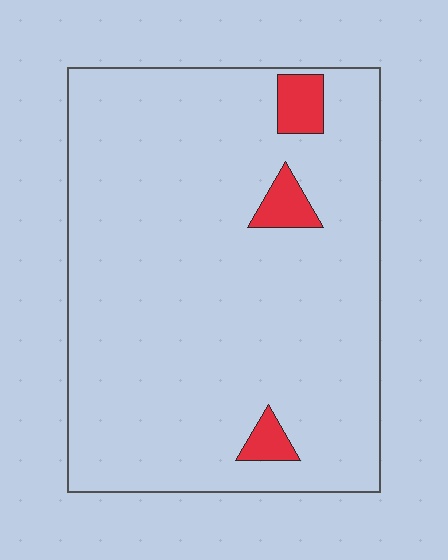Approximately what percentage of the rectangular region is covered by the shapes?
Approximately 5%.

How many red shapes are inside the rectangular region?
3.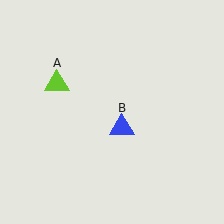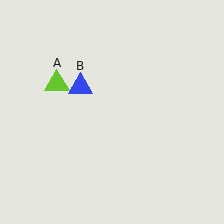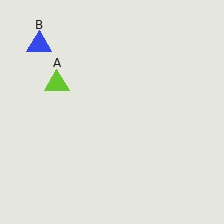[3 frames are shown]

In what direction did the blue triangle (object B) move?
The blue triangle (object B) moved up and to the left.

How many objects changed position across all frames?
1 object changed position: blue triangle (object B).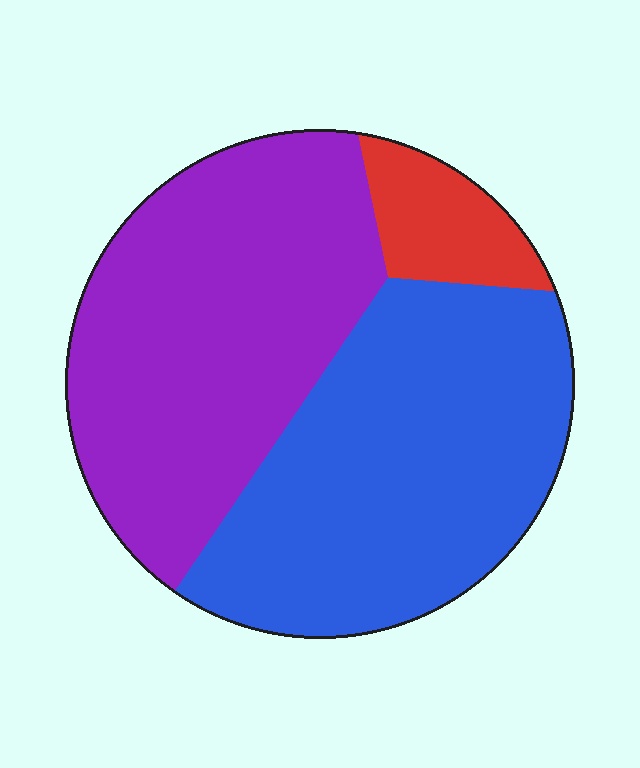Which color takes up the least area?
Red, at roughly 10%.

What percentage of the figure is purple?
Purple covers about 45% of the figure.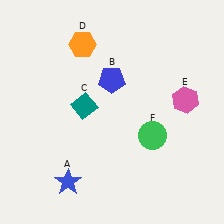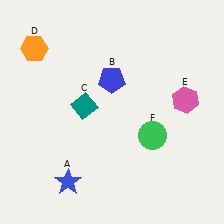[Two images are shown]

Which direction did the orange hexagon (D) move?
The orange hexagon (D) moved left.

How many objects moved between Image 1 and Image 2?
1 object moved between the two images.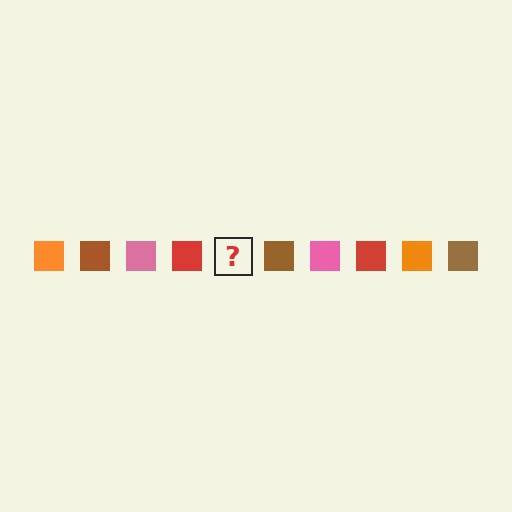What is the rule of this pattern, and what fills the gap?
The rule is that the pattern cycles through orange, brown, pink, red squares. The gap should be filled with an orange square.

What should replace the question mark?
The question mark should be replaced with an orange square.